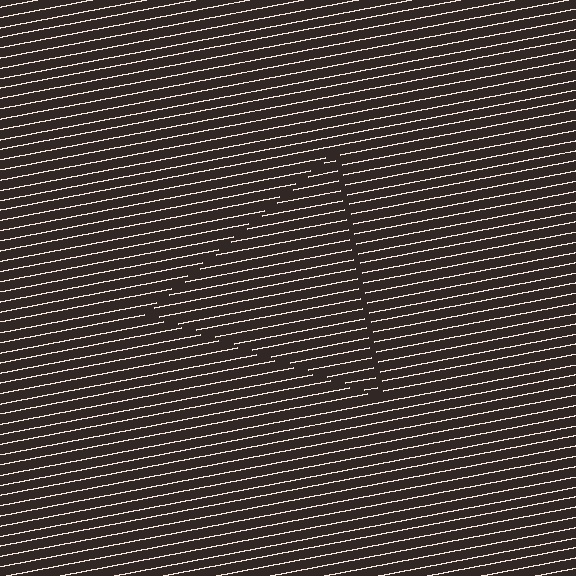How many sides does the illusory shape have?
3 sides — the line-ends trace a triangle.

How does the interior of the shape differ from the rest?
The interior of the shape contains the same grating, shifted by half a period — the contour is defined by the phase discontinuity where line-ends from the inner and outer gratings abut.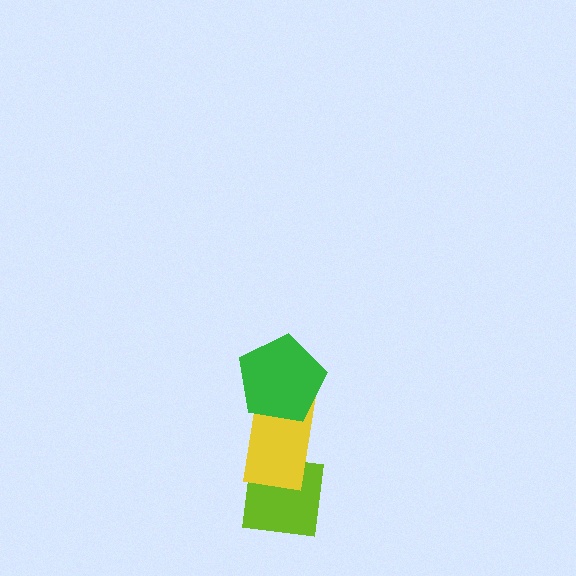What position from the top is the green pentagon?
The green pentagon is 1st from the top.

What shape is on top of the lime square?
The yellow rectangle is on top of the lime square.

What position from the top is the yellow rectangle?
The yellow rectangle is 2nd from the top.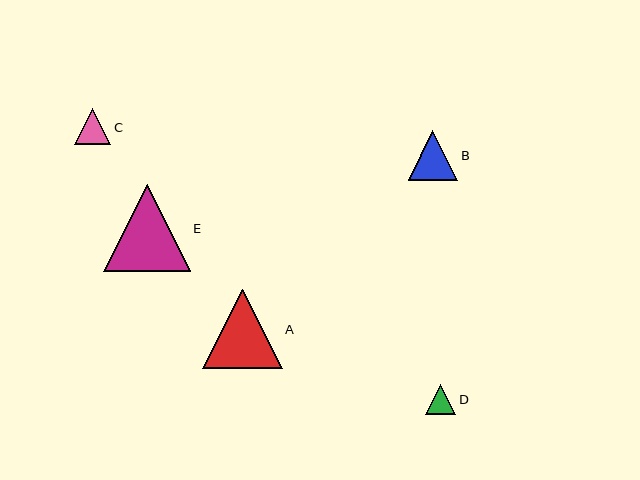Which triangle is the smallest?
Triangle D is the smallest with a size of approximately 30 pixels.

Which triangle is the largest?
Triangle E is the largest with a size of approximately 86 pixels.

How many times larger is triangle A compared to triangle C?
Triangle A is approximately 2.2 times the size of triangle C.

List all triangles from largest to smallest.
From largest to smallest: E, A, B, C, D.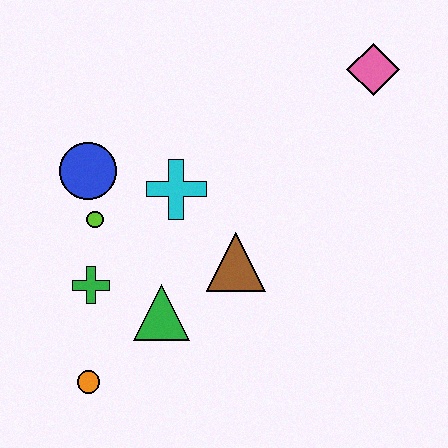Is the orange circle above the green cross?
No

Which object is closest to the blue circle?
The lime circle is closest to the blue circle.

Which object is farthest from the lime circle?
The pink diamond is farthest from the lime circle.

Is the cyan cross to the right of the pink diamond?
No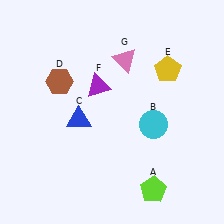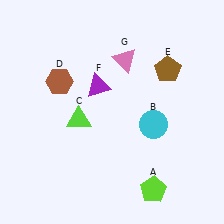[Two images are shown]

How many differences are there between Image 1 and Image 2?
There are 2 differences between the two images.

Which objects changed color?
C changed from blue to lime. E changed from yellow to brown.